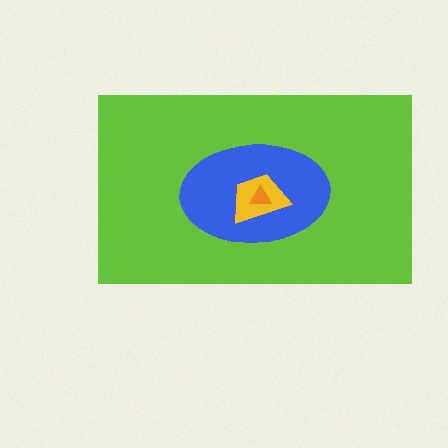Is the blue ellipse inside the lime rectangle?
Yes.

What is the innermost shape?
The orange triangle.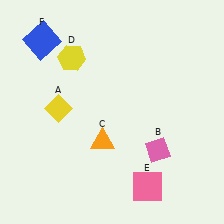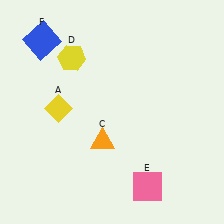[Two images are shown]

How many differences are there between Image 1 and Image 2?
There is 1 difference between the two images.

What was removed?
The pink diamond (B) was removed in Image 2.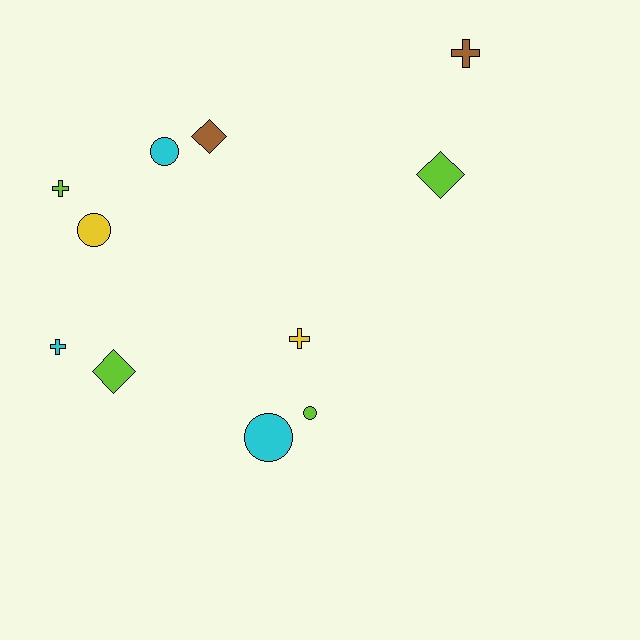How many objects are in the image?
There are 11 objects.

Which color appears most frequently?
Lime, with 4 objects.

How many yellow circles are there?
There is 1 yellow circle.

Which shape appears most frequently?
Cross, with 4 objects.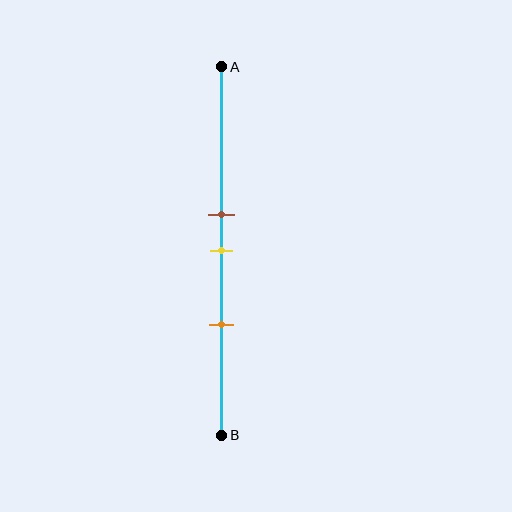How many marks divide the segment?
There are 3 marks dividing the segment.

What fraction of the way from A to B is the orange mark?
The orange mark is approximately 70% (0.7) of the way from A to B.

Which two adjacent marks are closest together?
The brown and yellow marks are the closest adjacent pair.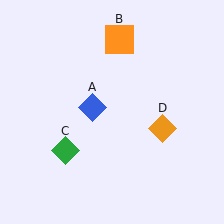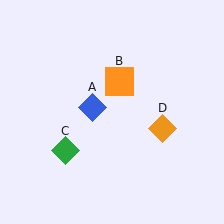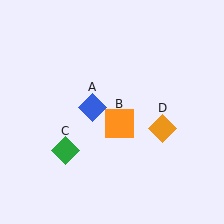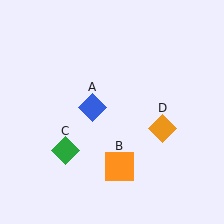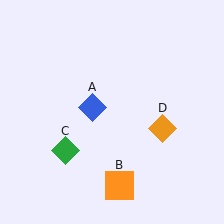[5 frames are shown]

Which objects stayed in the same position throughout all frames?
Blue diamond (object A) and green diamond (object C) and orange diamond (object D) remained stationary.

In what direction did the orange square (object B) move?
The orange square (object B) moved down.